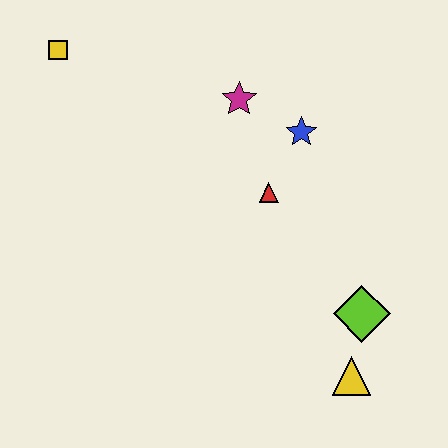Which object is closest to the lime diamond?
The yellow triangle is closest to the lime diamond.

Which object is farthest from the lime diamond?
The yellow square is farthest from the lime diamond.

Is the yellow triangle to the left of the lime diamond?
Yes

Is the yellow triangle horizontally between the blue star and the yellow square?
No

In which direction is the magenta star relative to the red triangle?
The magenta star is above the red triangle.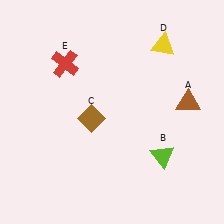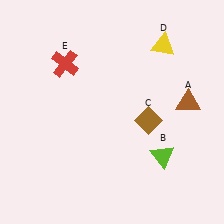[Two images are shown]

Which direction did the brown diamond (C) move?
The brown diamond (C) moved right.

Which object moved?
The brown diamond (C) moved right.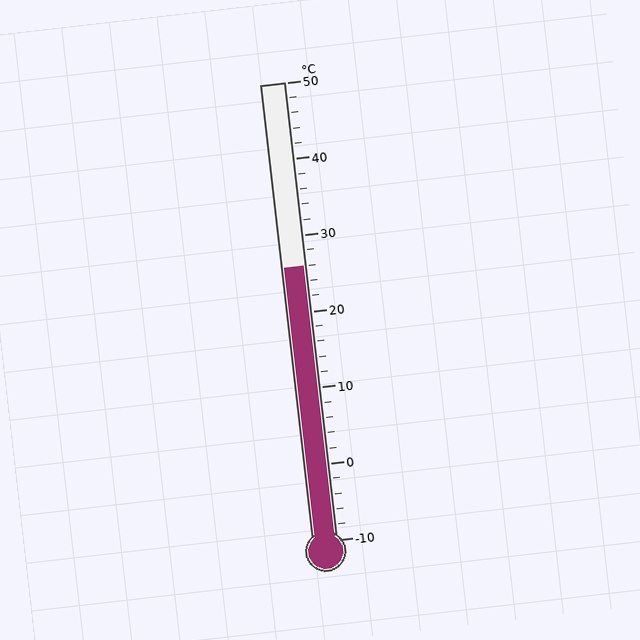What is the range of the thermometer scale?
The thermometer scale ranges from -10°C to 50°C.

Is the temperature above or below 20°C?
The temperature is above 20°C.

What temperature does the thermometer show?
The thermometer shows approximately 26°C.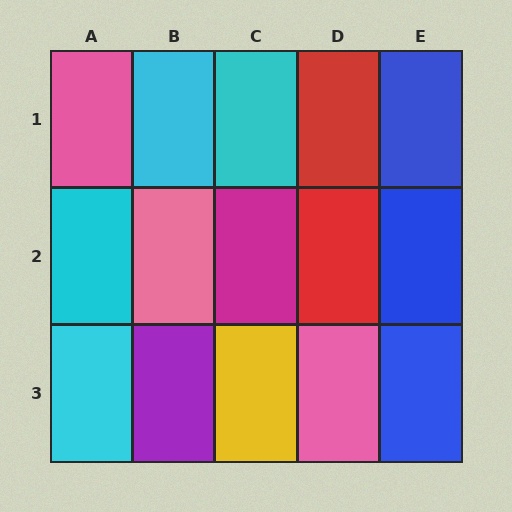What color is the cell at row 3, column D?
Pink.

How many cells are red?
2 cells are red.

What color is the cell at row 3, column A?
Cyan.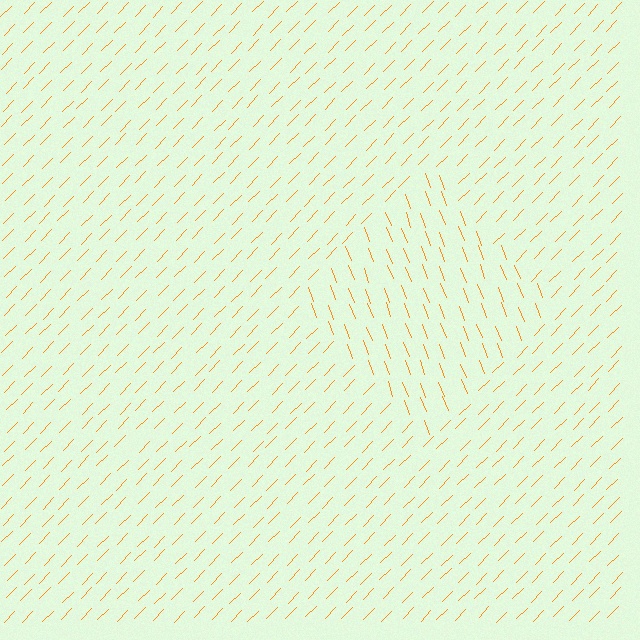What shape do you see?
I see a diamond.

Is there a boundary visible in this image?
Yes, there is a texture boundary formed by a change in line orientation.